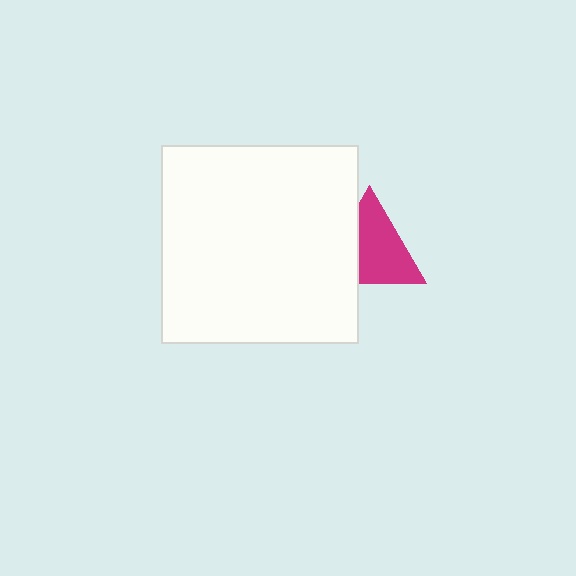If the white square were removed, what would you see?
You would see the complete magenta triangle.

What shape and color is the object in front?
The object in front is a white square.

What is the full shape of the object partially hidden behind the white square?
The partially hidden object is a magenta triangle.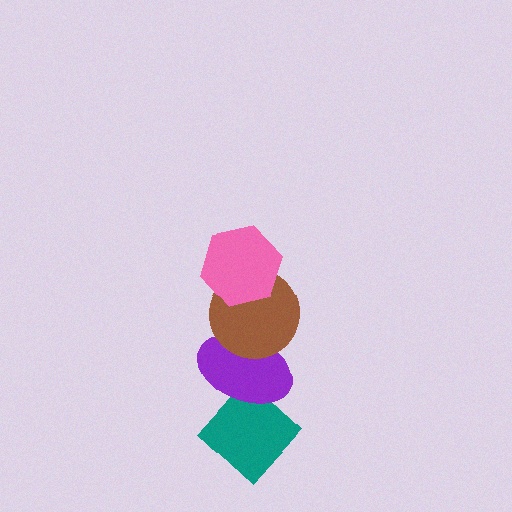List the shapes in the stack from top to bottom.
From top to bottom: the pink hexagon, the brown circle, the purple ellipse, the teal diamond.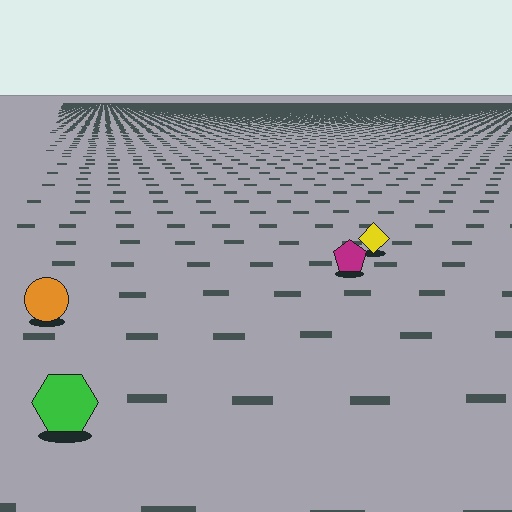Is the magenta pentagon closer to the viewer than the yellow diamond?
Yes. The magenta pentagon is closer — you can tell from the texture gradient: the ground texture is coarser near it.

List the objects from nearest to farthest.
From nearest to farthest: the green hexagon, the orange circle, the magenta pentagon, the yellow diamond.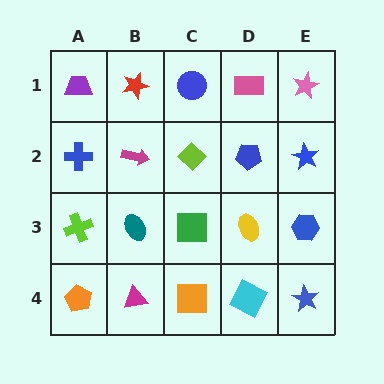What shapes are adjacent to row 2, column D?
A pink rectangle (row 1, column D), a yellow ellipse (row 3, column D), a lime diamond (row 2, column C), a blue star (row 2, column E).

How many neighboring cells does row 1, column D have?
3.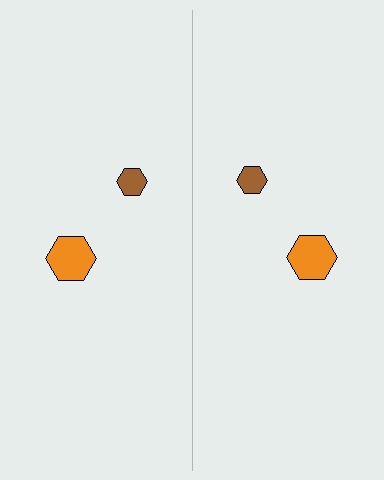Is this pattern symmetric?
Yes, this pattern has bilateral (reflection) symmetry.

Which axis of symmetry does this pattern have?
The pattern has a vertical axis of symmetry running through the center of the image.